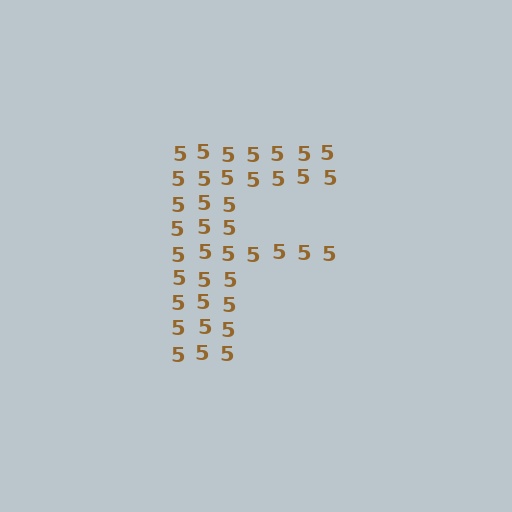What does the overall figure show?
The overall figure shows the letter F.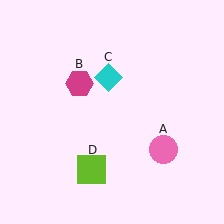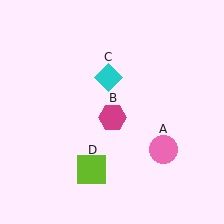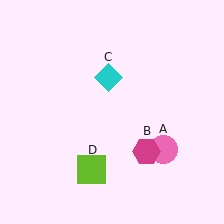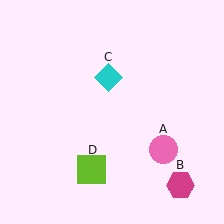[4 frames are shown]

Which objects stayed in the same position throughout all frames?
Pink circle (object A) and cyan diamond (object C) and lime square (object D) remained stationary.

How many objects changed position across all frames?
1 object changed position: magenta hexagon (object B).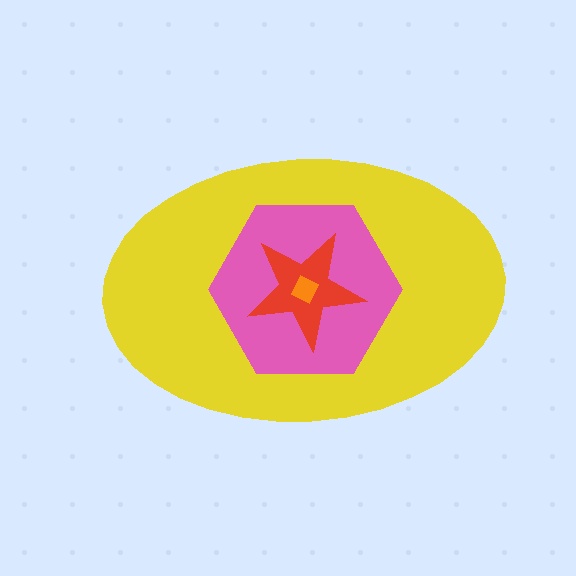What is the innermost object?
The orange square.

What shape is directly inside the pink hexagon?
The red star.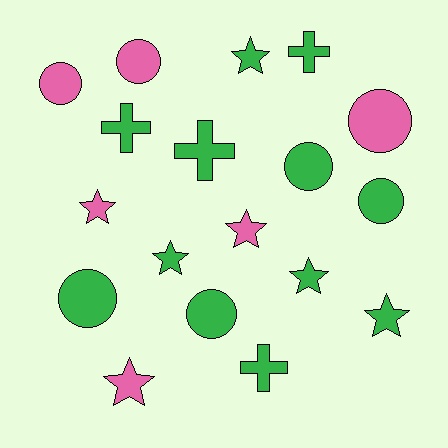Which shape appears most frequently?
Star, with 7 objects.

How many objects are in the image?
There are 18 objects.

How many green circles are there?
There are 4 green circles.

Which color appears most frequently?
Green, with 12 objects.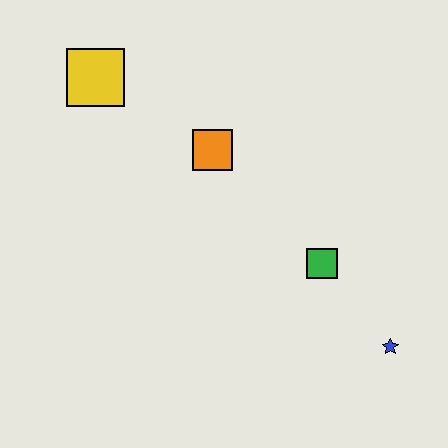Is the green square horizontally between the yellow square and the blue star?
Yes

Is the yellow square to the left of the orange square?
Yes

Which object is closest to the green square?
The blue star is closest to the green square.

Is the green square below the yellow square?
Yes